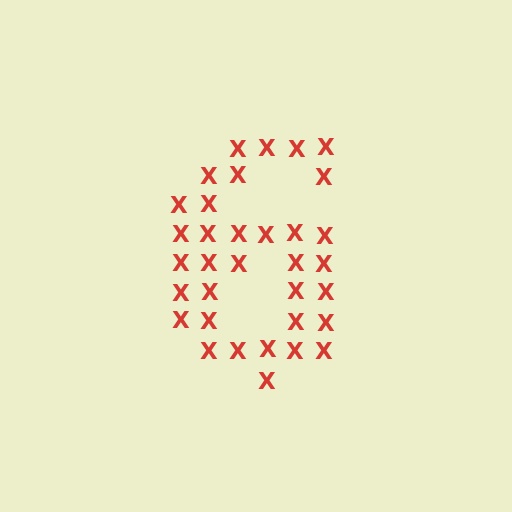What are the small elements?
The small elements are letter X's.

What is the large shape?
The large shape is the digit 6.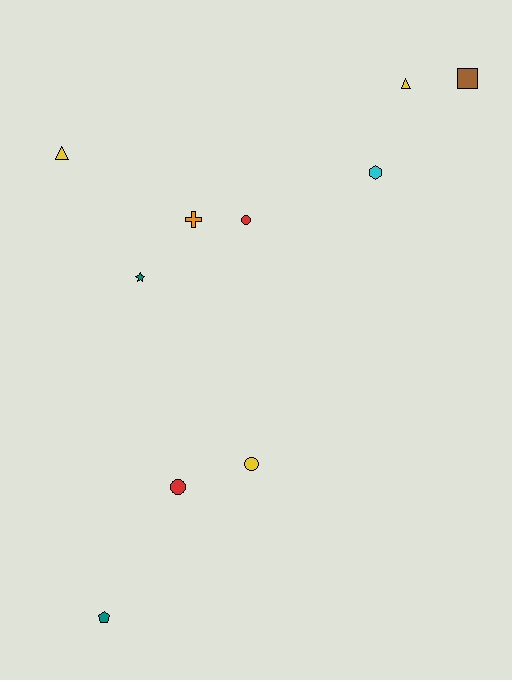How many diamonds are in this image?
There are no diamonds.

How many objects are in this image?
There are 10 objects.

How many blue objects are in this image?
There are no blue objects.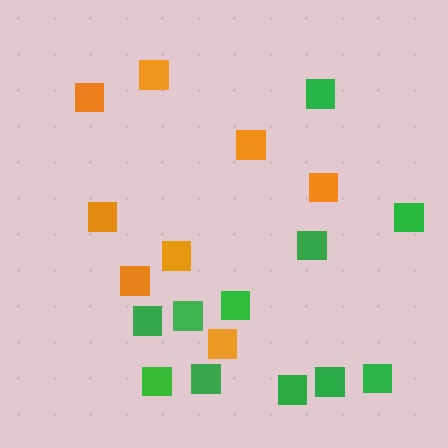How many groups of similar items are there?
There are 2 groups: one group of green squares (11) and one group of orange squares (8).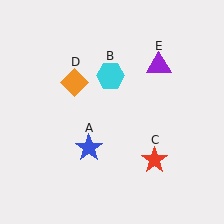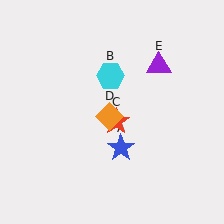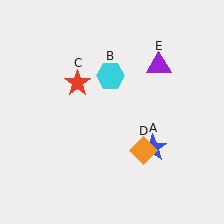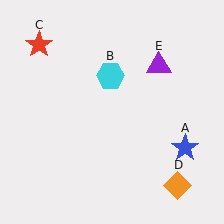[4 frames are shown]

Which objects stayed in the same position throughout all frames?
Cyan hexagon (object B) and purple triangle (object E) remained stationary.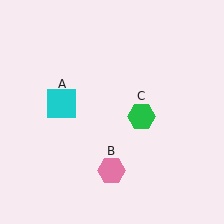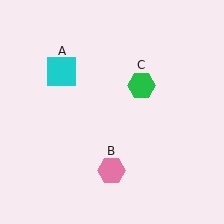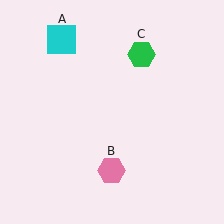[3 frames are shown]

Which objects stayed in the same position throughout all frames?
Pink hexagon (object B) remained stationary.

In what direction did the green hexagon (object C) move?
The green hexagon (object C) moved up.